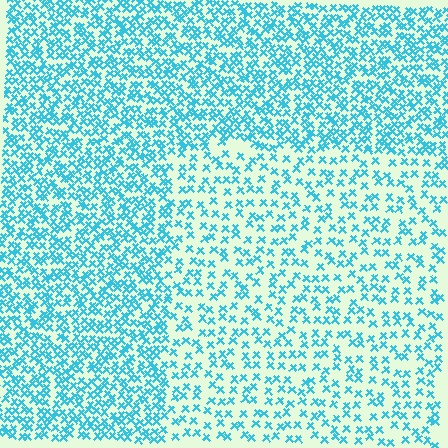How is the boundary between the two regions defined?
The boundary is defined by a change in element density (approximately 2.0x ratio). All elements are the same color, size, and shape.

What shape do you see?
I see a rectangle.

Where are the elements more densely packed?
The elements are more densely packed outside the rectangle boundary.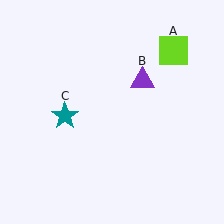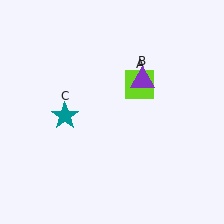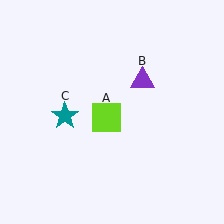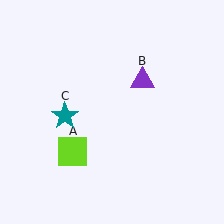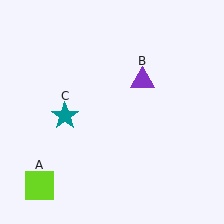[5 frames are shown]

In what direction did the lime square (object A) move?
The lime square (object A) moved down and to the left.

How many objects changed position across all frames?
1 object changed position: lime square (object A).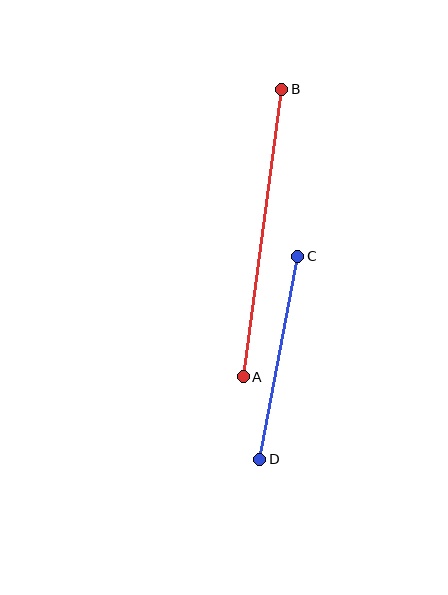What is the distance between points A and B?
The distance is approximately 290 pixels.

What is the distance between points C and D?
The distance is approximately 207 pixels.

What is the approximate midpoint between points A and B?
The midpoint is at approximately (262, 233) pixels.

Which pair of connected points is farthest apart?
Points A and B are farthest apart.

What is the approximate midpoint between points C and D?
The midpoint is at approximately (279, 358) pixels.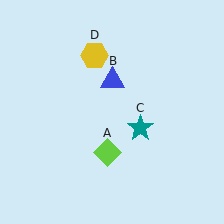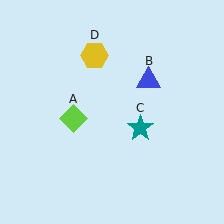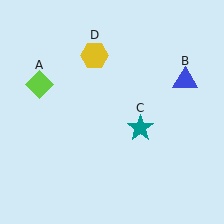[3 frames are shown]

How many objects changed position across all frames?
2 objects changed position: lime diamond (object A), blue triangle (object B).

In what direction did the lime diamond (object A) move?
The lime diamond (object A) moved up and to the left.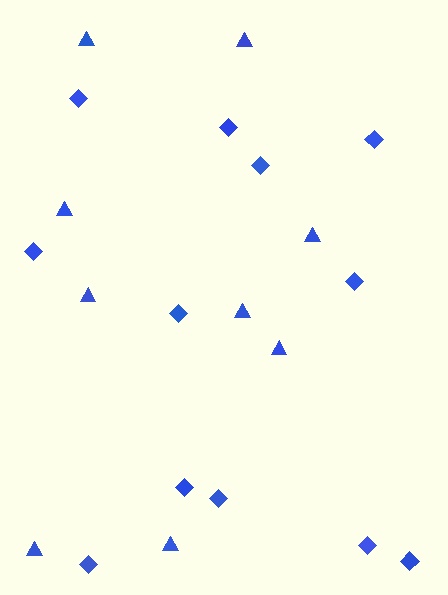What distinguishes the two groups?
There are 2 groups: one group of diamonds (12) and one group of triangles (9).